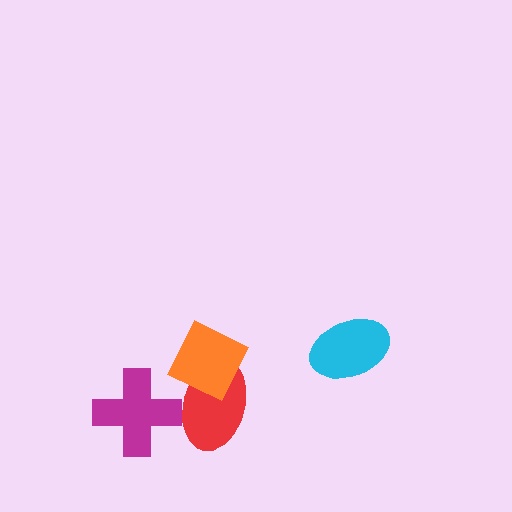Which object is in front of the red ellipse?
The orange diamond is in front of the red ellipse.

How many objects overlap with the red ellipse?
2 objects overlap with the red ellipse.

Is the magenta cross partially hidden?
Yes, it is partially covered by another shape.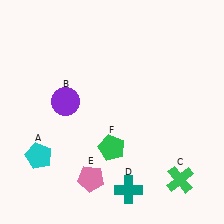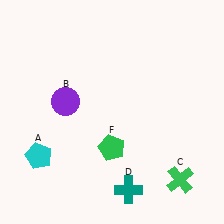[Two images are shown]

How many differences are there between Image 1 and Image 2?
There is 1 difference between the two images.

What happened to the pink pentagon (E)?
The pink pentagon (E) was removed in Image 2. It was in the bottom-left area of Image 1.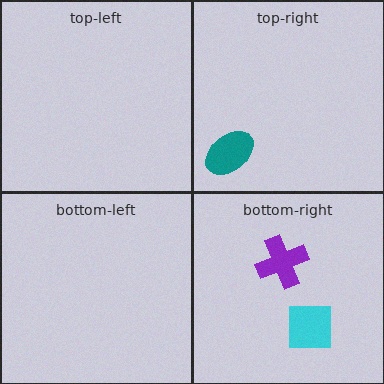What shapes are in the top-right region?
The teal ellipse.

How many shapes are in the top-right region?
1.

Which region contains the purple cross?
The bottom-right region.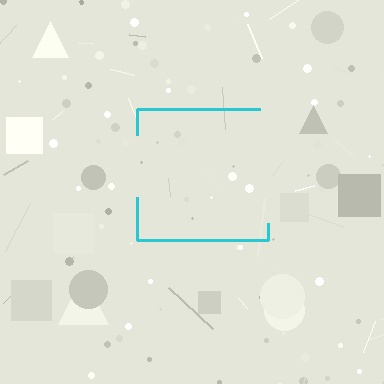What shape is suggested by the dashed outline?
The dashed outline suggests a square.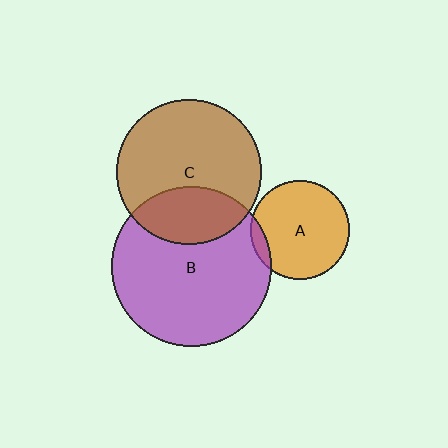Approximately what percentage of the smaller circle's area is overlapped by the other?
Approximately 30%.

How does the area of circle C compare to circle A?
Approximately 2.1 times.